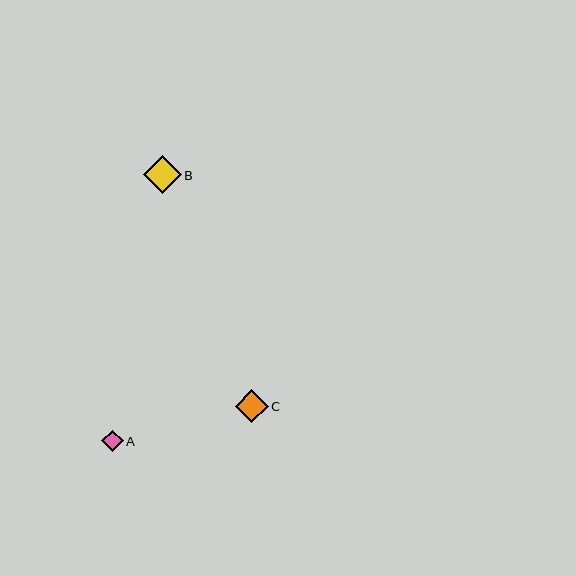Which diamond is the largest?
Diamond B is the largest with a size of approximately 37 pixels.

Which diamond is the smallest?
Diamond A is the smallest with a size of approximately 21 pixels.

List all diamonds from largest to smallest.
From largest to smallest: B, C, A.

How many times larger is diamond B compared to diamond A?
Diamond B is approximately 1.7 times the size of diamond A.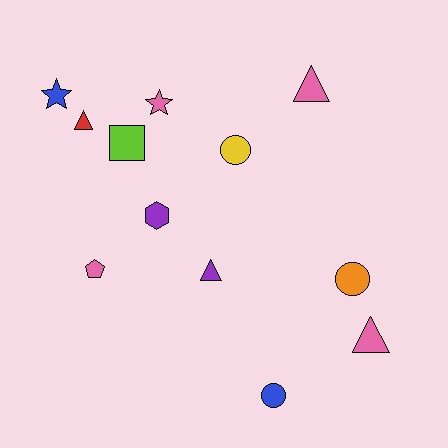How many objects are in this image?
There are 12 objects.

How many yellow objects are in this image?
There is 1 yellow object.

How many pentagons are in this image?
There is 1 pentagon.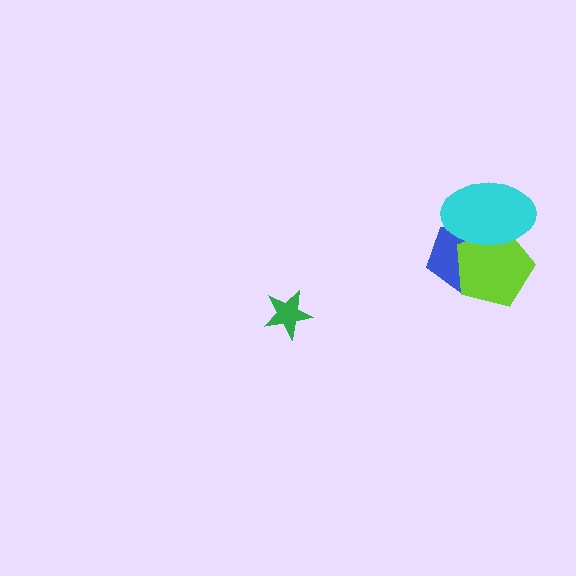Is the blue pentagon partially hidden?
Yes, it is partially covered by another shape.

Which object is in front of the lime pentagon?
The cyan ellipse is in front of the lime pentagon.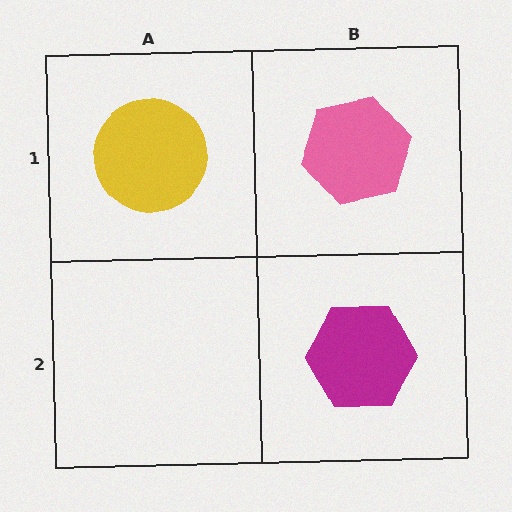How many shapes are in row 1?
2 shapes.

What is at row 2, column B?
A magenta hexagon.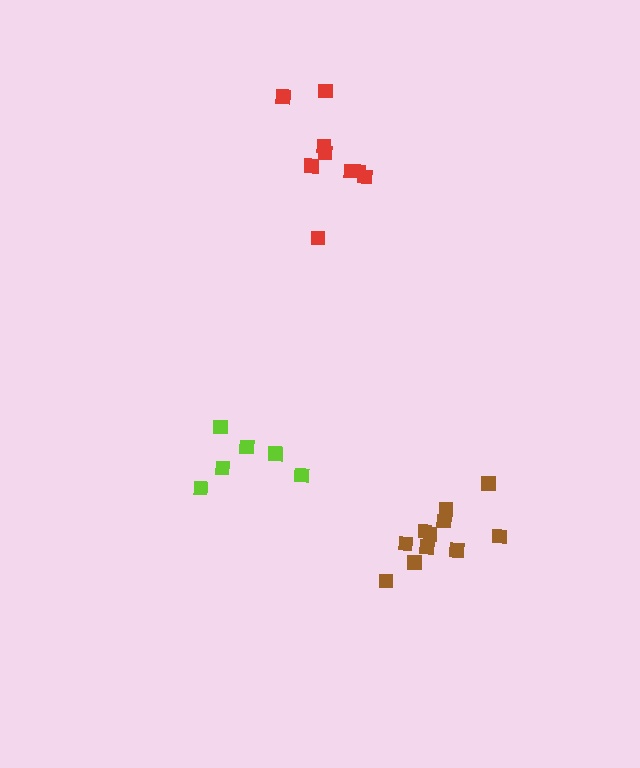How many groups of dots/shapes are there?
There are 3 groups.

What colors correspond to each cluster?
The clusters are colored: brown, lime, red.